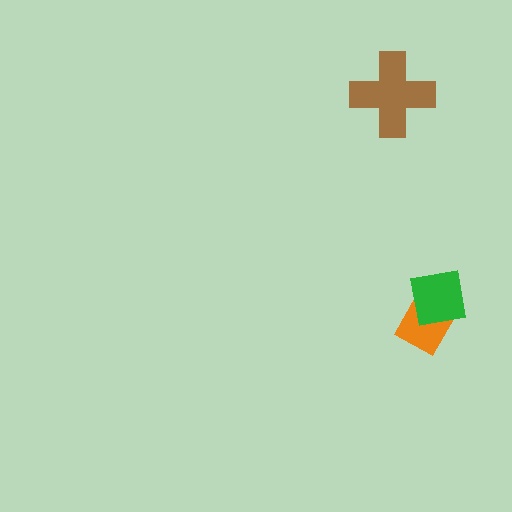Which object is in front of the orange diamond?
The green square is in front of the orange diamond.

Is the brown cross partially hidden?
No, no other shape covers it.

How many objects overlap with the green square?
1 object overlaps with the green square.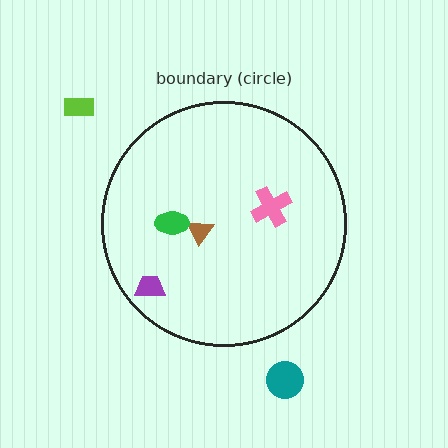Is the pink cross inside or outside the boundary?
Inside.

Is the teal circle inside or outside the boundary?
Outside.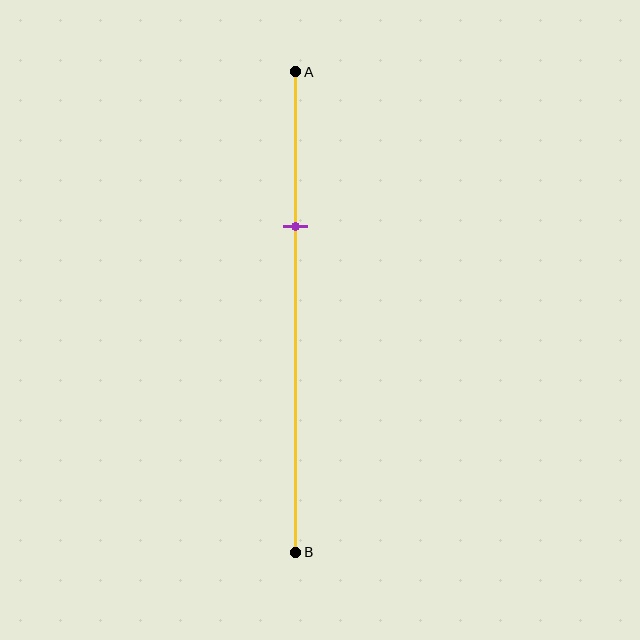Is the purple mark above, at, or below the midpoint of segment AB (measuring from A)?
The purple mark is above the midpoint of segment AB.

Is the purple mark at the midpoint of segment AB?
No, the mark is at about 30% from A, not at the 50% midpoint.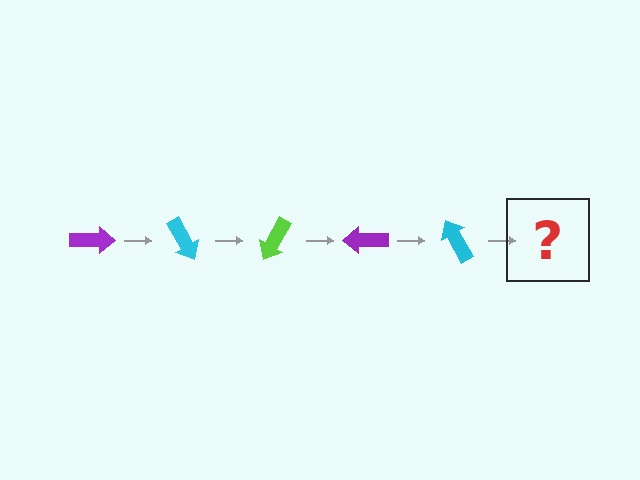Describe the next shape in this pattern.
It should be a lime arrow, rotated 300 degrees from the start.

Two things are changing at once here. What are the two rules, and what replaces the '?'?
The two rules are that it rotates 60 degrees each step and the color cycles through purple, cyan, and lime. The '?' should be a lime arrow, rotated 300 degrees from the start.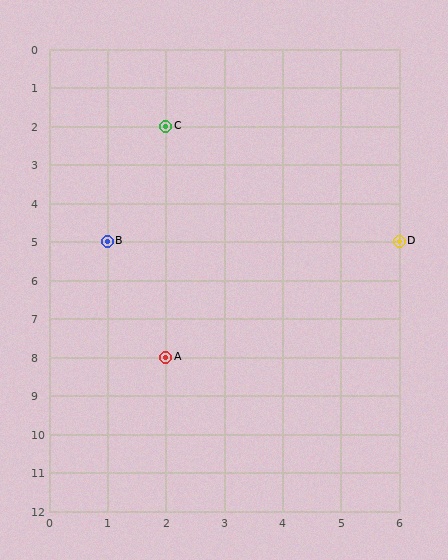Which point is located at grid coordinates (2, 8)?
Point A is at (2, 8).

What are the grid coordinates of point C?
Point C is at grid coordinates (2, 2).